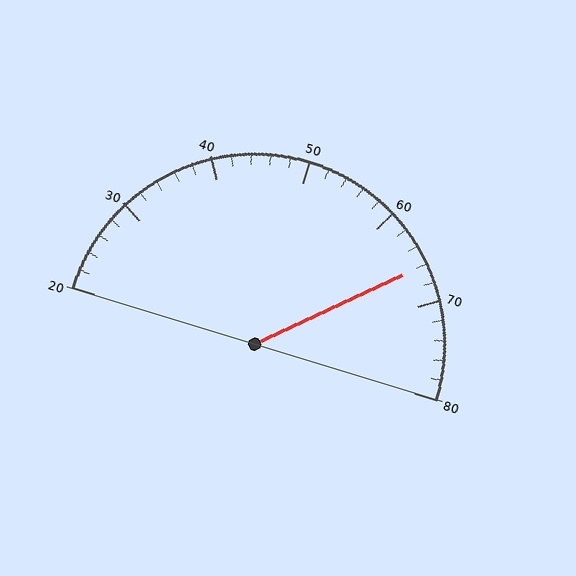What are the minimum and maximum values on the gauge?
The gauge ranges from 20 to 80.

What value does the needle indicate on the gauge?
The needle indicates approximately 66.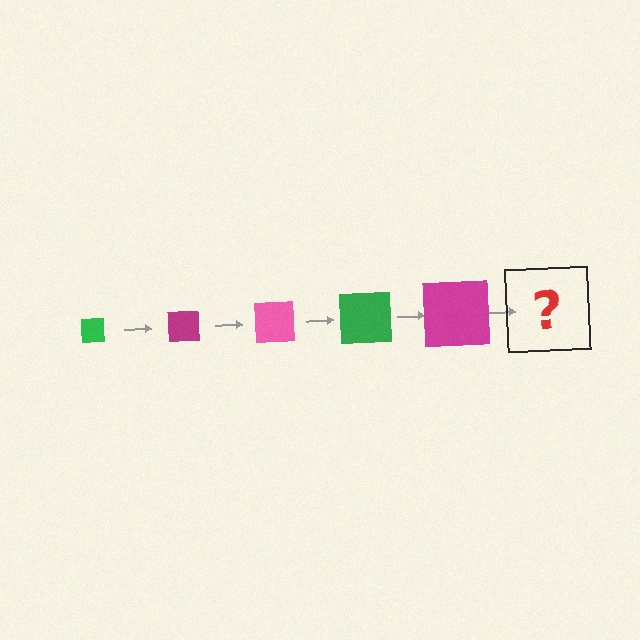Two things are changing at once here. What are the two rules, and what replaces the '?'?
The two rules are that the square grows larger each step and the color cycles through green, magenta, and pink. The '?' should be a pink square, larger than the previous one.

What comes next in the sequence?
The next element should be a pink square, larger than the previous one.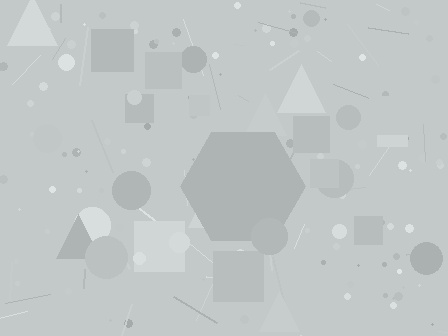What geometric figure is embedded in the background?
A hexagon is embedded in the background.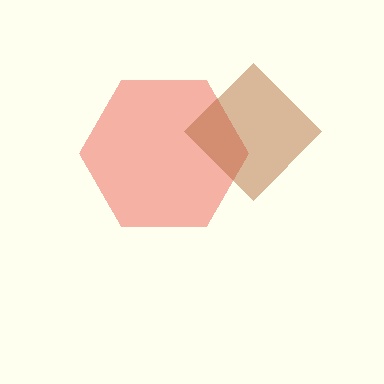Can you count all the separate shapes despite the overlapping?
Yes, there are 2 separate shapes.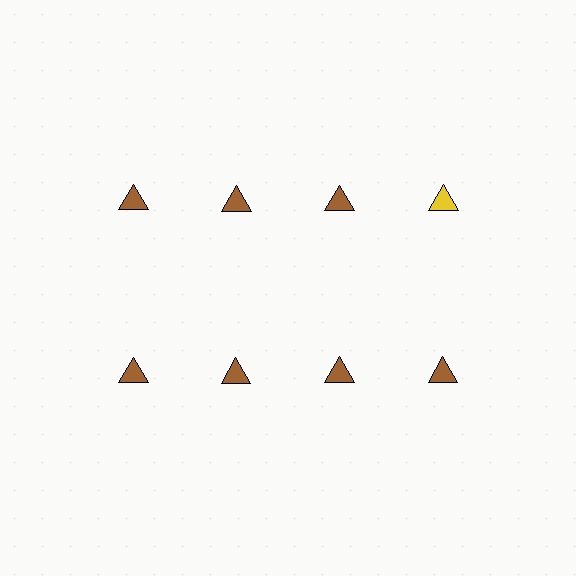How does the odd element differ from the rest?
It has a different color: yellow instead of brown.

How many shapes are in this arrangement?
There are 8 shapes arranged in a grid pattern.